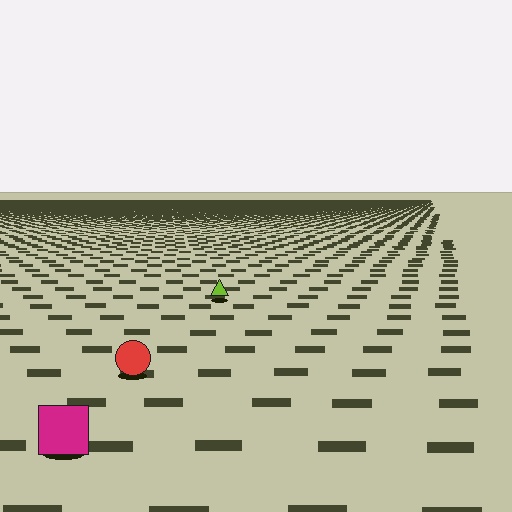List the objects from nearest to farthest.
From nearest to farthest: the magenta square, the red circle, the lime triangle.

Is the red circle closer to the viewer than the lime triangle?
Yes. The red circle is closer — you can tell from the texture gradient: the ground texture is coarser near it.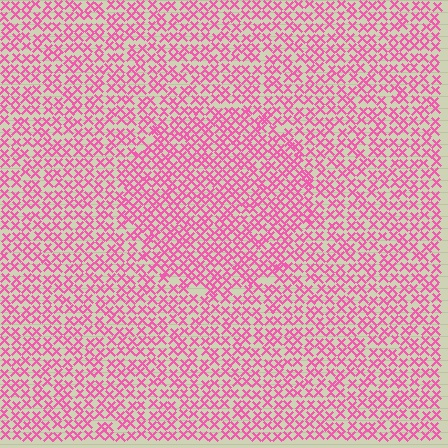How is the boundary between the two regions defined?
The boundary is defined by a change in element density (approximately 1.4x ratio). All elements are the same color, size, and shape.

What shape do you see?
I see a circle.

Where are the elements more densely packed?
The elements are more densely packed inside the circle boundary.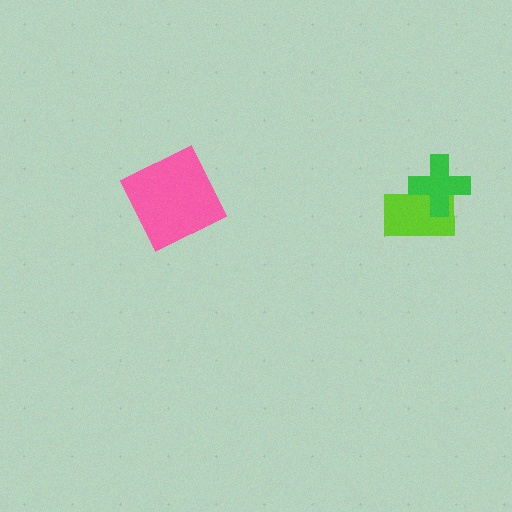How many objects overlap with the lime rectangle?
1 object overlaps with the lime rectangle.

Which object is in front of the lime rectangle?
The green cross is in front of the lime rectangle.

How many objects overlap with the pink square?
0 objects overlap with the pink square.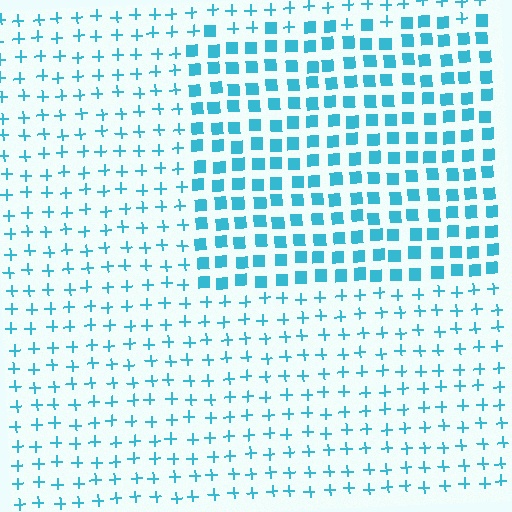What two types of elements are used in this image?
The image uses squares inside the rectangle region and plus signs outside it.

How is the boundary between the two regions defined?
The boundary is defined by a change in element shape: squares inside vs. plus signs outside. All elements share the same color and spacing.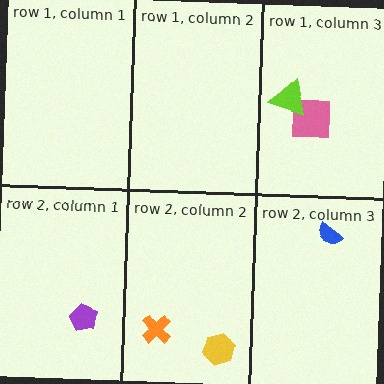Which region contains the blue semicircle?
The row 2, column 3 region.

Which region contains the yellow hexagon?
The row 2, column 2 region.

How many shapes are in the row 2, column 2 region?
2.